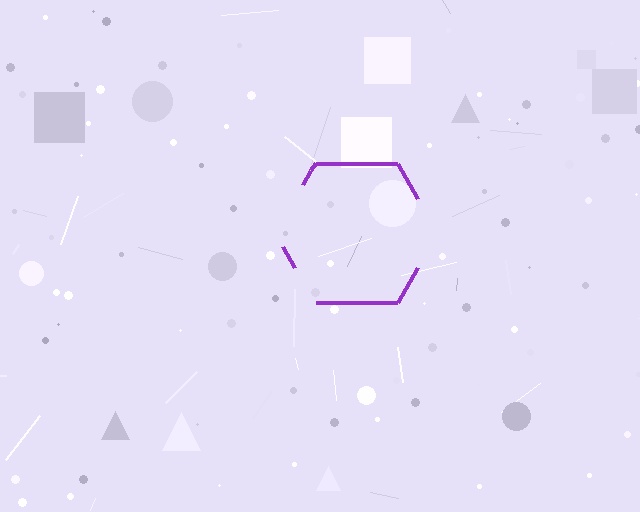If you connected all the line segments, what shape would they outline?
They would outline a hexagon.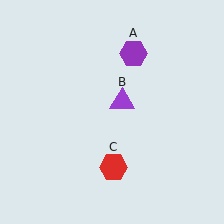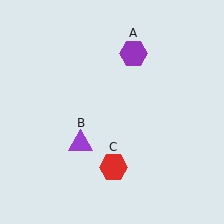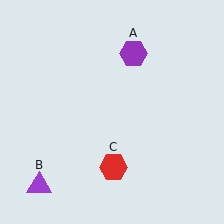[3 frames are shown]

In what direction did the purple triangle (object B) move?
The purple triangle (object B) moved down and to the left.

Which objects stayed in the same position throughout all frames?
Purple hexagon (object A) and red hexagon (object C) remained stationary.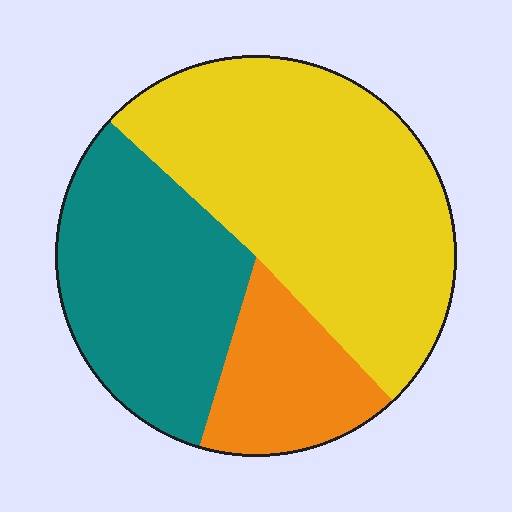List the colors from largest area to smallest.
From largest to smallest: yellow, teal, orange.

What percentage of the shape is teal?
Teal covers about 30% of the shape.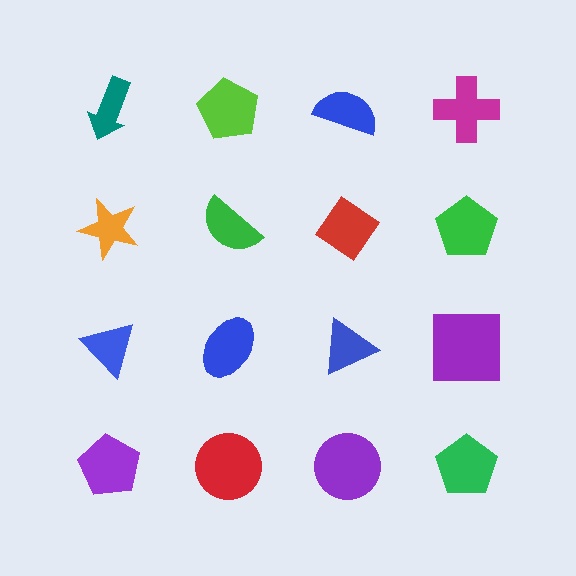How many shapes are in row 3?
4 shapes.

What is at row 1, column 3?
A blue semicircle.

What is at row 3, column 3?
A blue triangle.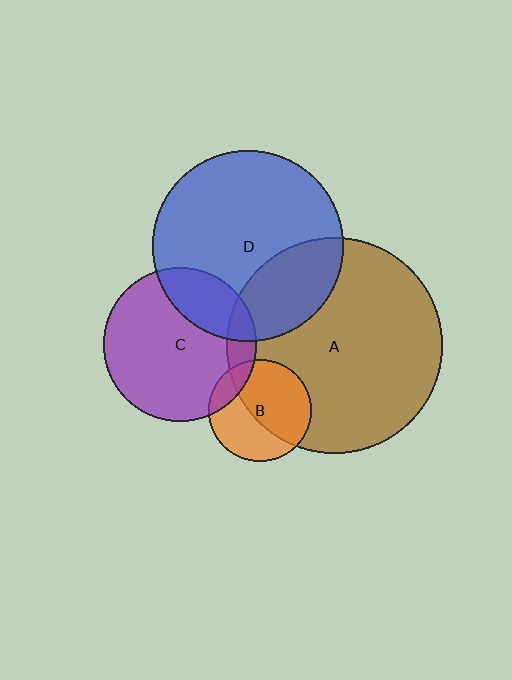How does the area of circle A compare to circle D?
Approximately 1.3 times.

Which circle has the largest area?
Circle A (brown).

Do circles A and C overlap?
Yes.